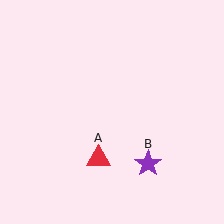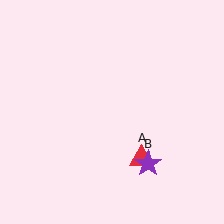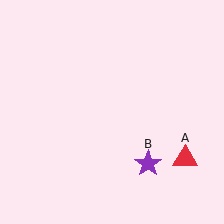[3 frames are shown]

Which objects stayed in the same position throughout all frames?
Purple star (object B) remained stationary.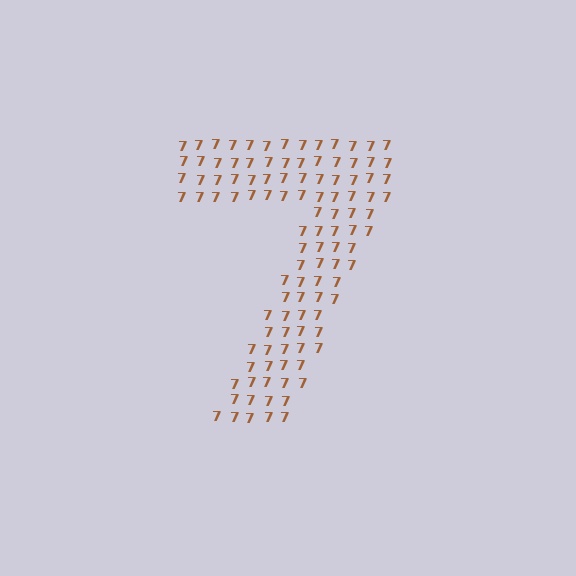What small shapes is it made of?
It is made of small digit 7's.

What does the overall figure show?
The overall figure shows the digit 7.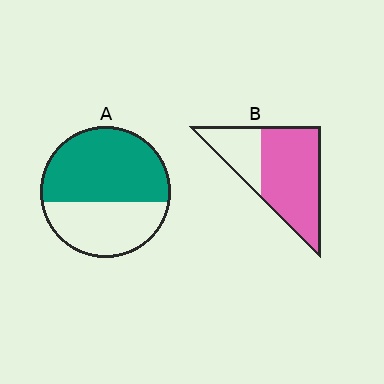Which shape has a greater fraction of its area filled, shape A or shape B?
Shape B.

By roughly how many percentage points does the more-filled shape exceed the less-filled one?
By roughly 10 percentage points (B over A).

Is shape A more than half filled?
Yes.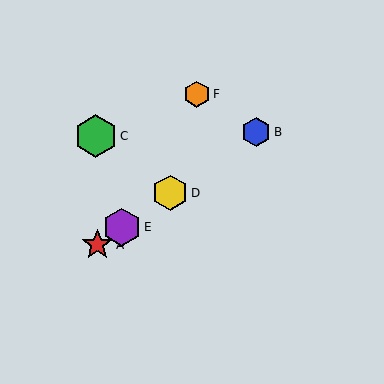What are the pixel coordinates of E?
Object E is at (122, 227).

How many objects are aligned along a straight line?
4 objects (A, B, D, E) are aligned along a straight line.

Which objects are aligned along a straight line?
Objects A, B, D, E are aligned along a straight line.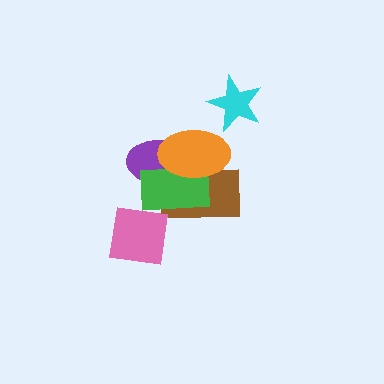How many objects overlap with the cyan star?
0 objects overlap with the cyan star.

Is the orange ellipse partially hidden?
No, no other shape covers it.